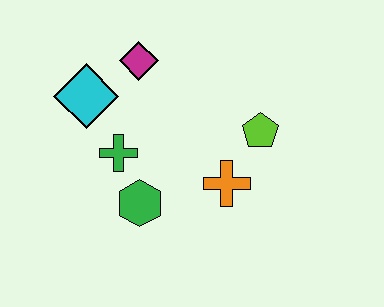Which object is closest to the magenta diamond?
The cyan diamond is closest to the magenta diamond.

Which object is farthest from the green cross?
The lime pentagon is farthest from the green cross.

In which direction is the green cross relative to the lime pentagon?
The green cross is to the left of the lime pentagon.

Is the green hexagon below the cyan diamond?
Yes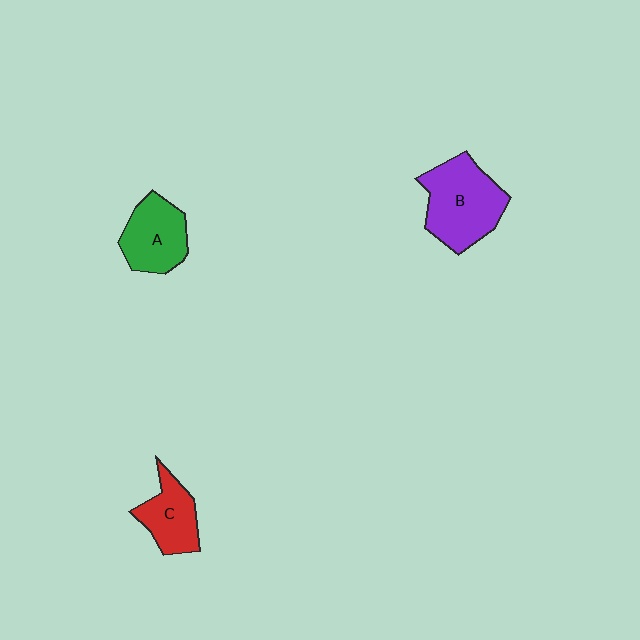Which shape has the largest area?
Shape B (purple).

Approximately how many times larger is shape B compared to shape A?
Approximately 1.4 times.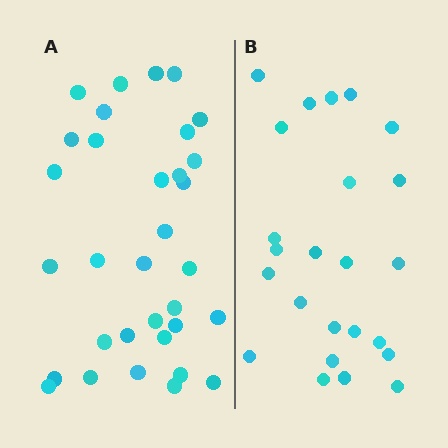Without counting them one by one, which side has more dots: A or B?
Region A (the left region) has more dots.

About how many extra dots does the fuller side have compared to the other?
Region A has roughly 8 or so more dots than region B.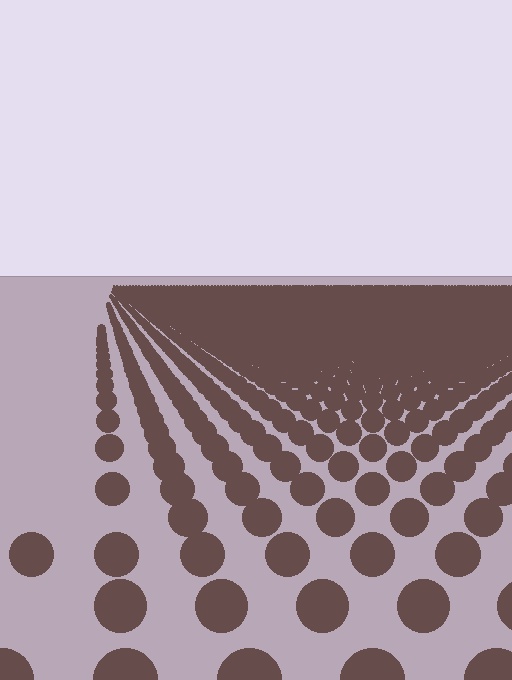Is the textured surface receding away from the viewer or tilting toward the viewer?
The surface is receding away from the viewer. Texture elements get smaller and denser toward the top.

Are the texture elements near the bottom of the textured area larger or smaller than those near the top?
Larger. Near the bottom, elements are closer to the viewer and appear at a bigger on-screen size.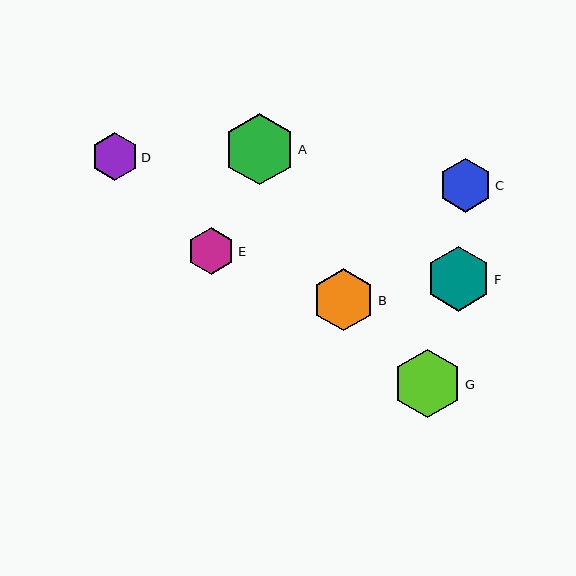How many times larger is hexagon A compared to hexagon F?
Hexagon A is approximately 1.1 times the size of hexagon F.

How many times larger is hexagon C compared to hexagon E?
Hexagon C is approximately 1.1 times the size of hexagon E.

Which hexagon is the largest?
Hexagon A is the largest with a size of approximately 71 pixels.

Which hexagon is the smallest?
Hexagon E is the smallest with a size of approximately 47 pixels.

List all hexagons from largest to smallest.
From largest to smallest: A, G, F, B, C, D, E.